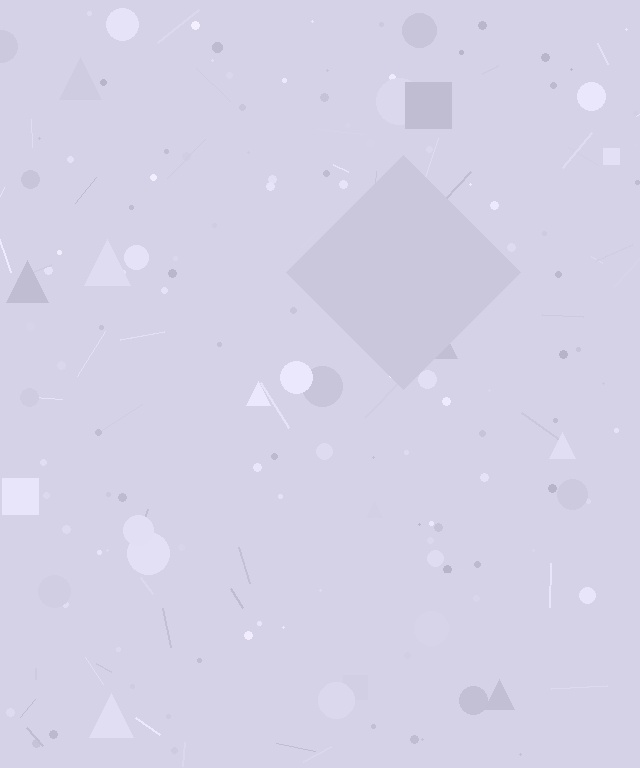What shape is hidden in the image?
A diamond is hidden in the image.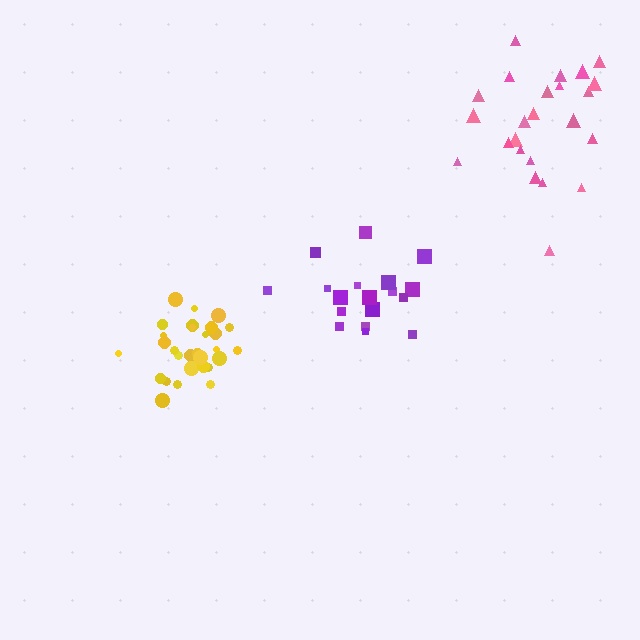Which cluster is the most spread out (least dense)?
Pink.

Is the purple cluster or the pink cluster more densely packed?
Purple.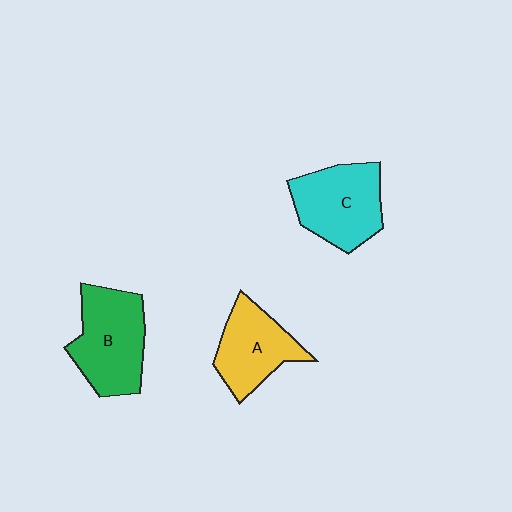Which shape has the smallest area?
Shape A (yellow).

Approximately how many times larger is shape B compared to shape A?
Approximately 1.2 times.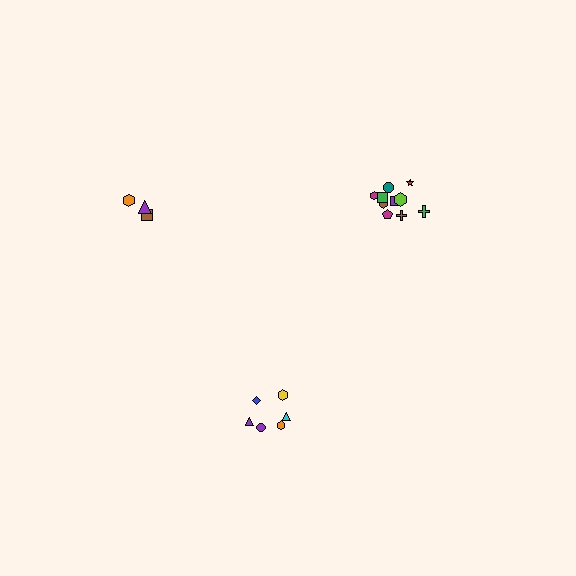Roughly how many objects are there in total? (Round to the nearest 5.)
Roughly 20 objects in total.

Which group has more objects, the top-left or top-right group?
The top-right group.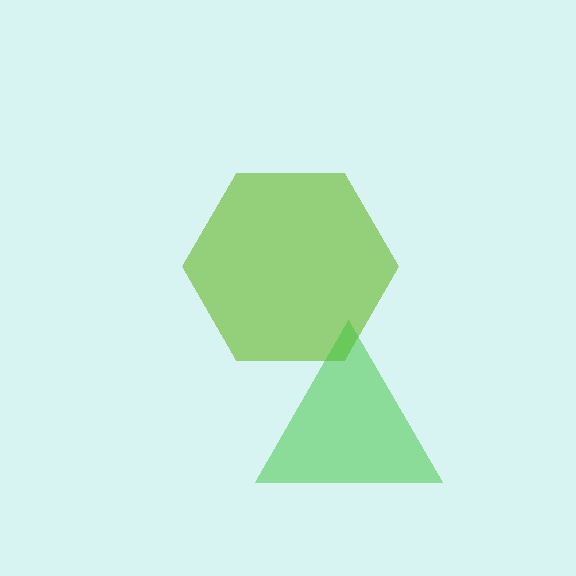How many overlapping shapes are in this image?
There are 2 overlapping shapes in the image.